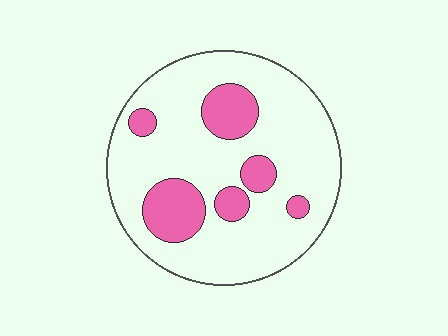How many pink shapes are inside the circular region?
6.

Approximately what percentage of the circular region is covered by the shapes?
Approximately 20%.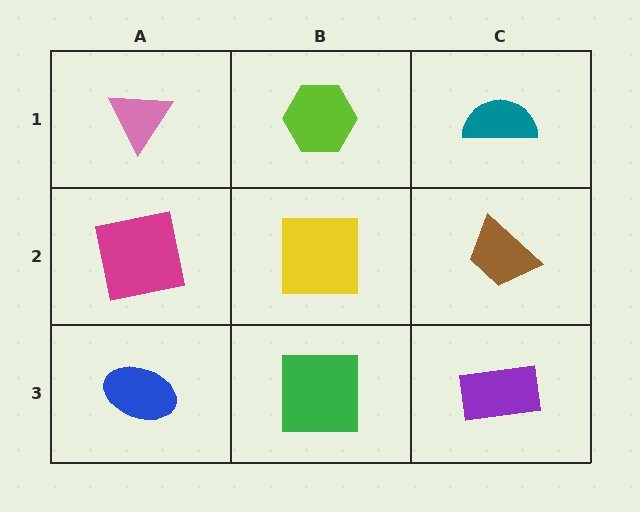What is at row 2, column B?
A yellow square.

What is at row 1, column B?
A lime hexagon.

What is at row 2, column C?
A brown trapezoid.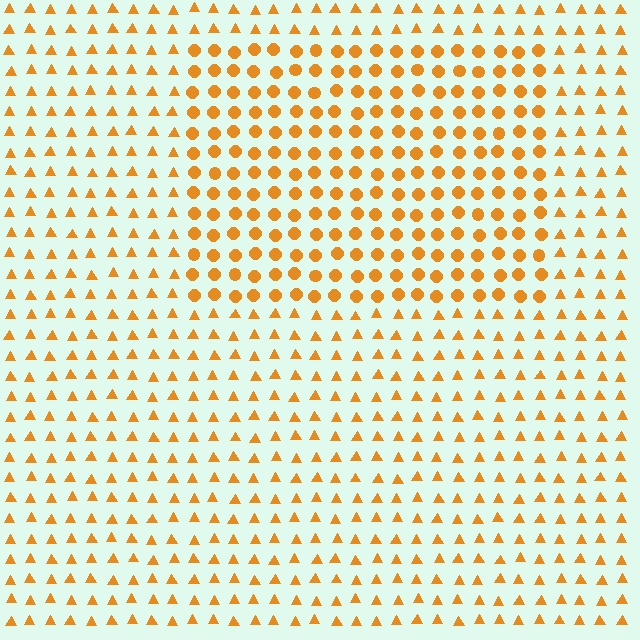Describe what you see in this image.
The image is filled with small orange elements arranged in a uniform grid. A rectangle-shaped region contains circles, while the surrounding area contains triangles. The boundary is defined purely by the change in element shape.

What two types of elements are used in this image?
The image uses circles inside the rectangle region and triangles outside it.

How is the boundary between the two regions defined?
The boundary is defined by a change in element shape: circles inside vs. triangles outside. All elements share the same color and spacing.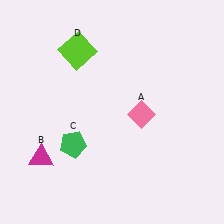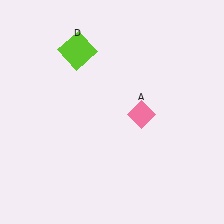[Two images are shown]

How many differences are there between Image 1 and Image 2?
There are 2 differences between the two images.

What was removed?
The magenta triangle (B), the green pentagon (C) were removed in Image 2.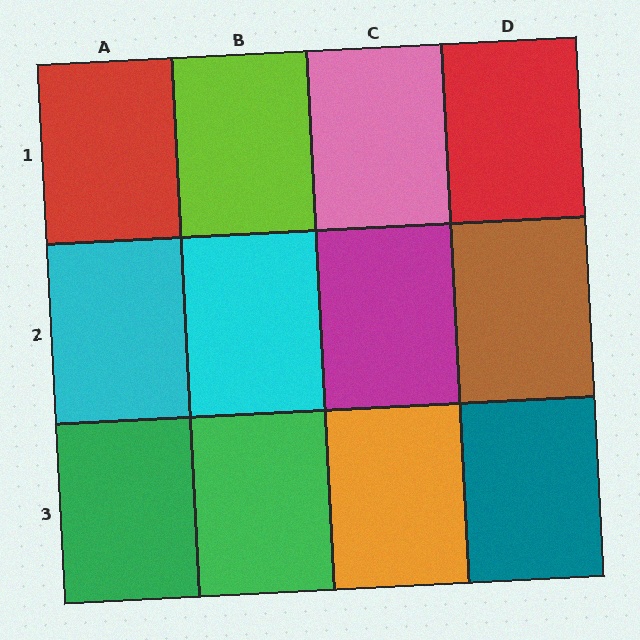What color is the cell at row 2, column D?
Brown.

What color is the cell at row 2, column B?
Cyan.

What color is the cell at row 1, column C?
Pink.